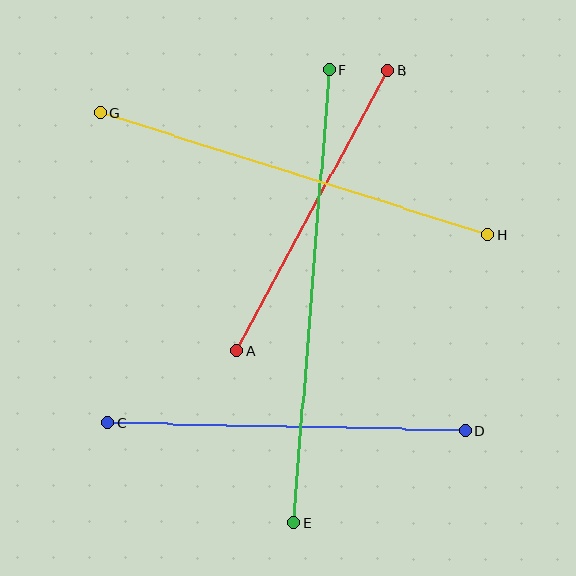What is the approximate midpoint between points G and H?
The midpoint is at approximately (294, 174) pixels.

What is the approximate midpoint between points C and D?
The midpoint is at approximately (287, 427) pixels.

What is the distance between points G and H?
The distance is approximately 406 pixels.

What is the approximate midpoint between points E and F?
The midpoint is at approximately (312, 296) pixels.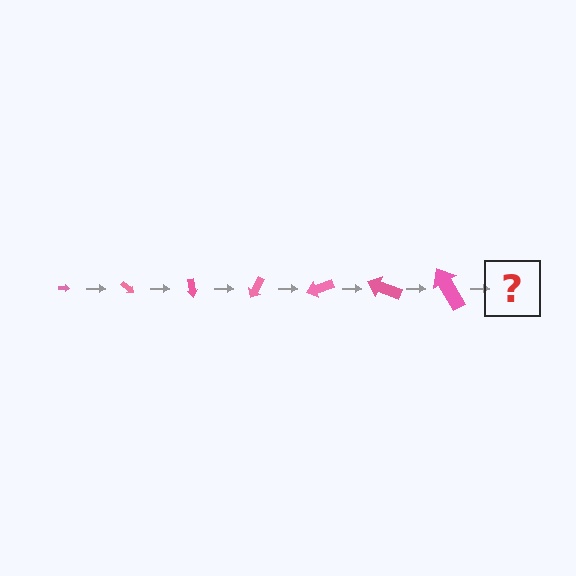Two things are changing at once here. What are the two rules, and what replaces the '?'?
The two rules are that the arrow grows larger each step and it rotates 40 degrees each step. The '?' should be an arrow, larger than the previous one and rotated 280 degrees from the start.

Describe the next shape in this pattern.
It should be an arrow, larger than the previous one and rotated 280 degrees from the start.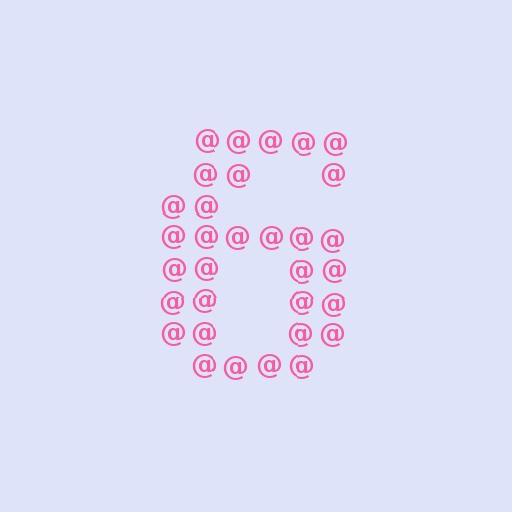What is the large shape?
The large shape is the digit 6.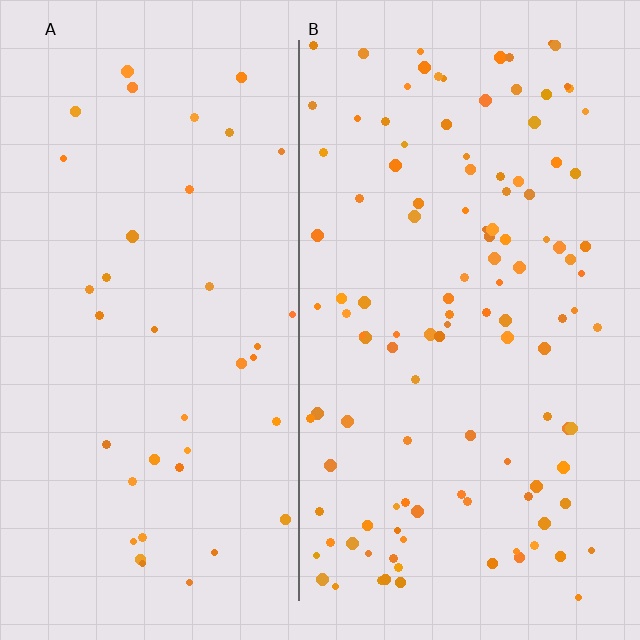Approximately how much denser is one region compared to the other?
Approximately 2.9× — region B over region A.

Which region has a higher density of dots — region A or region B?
B (the right).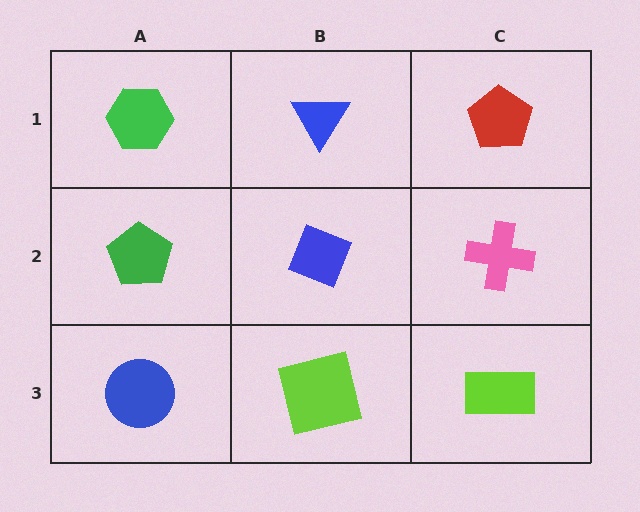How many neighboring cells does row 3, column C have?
2.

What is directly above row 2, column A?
A green hexagon.